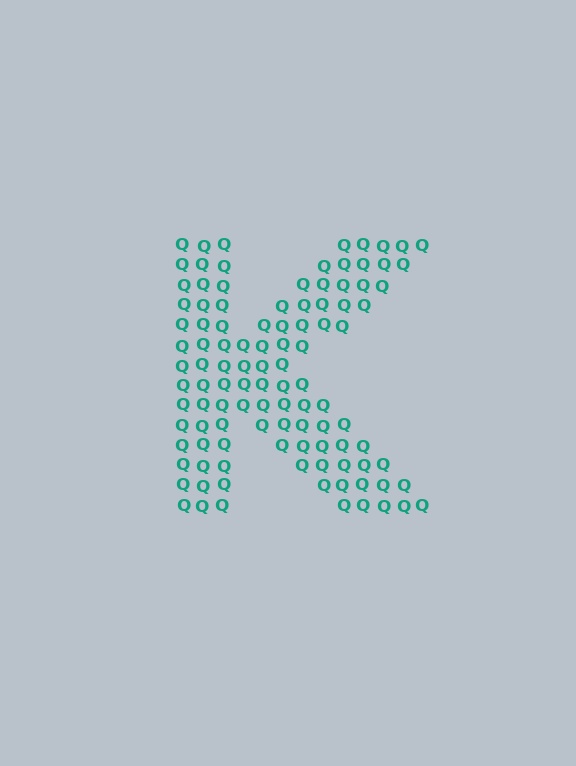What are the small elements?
The small elements are letter Q's.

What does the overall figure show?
The overall figure shows the letter K.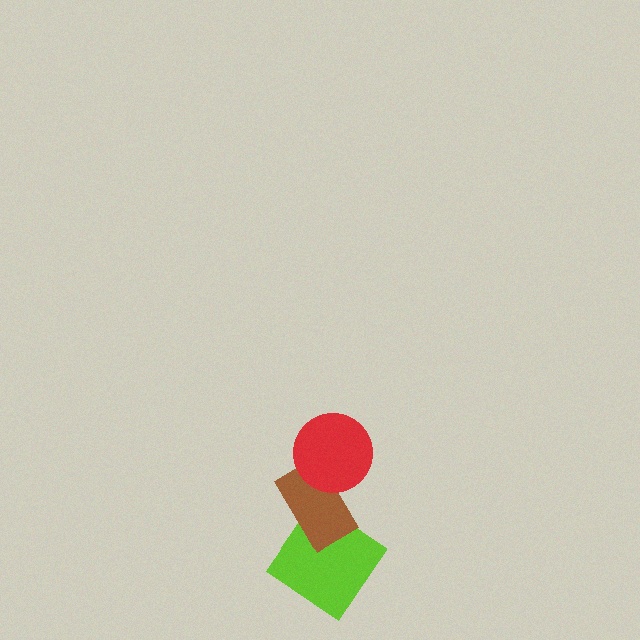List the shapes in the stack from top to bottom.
From top to bottom: the red circle, the brown rectangle, the lime diamond.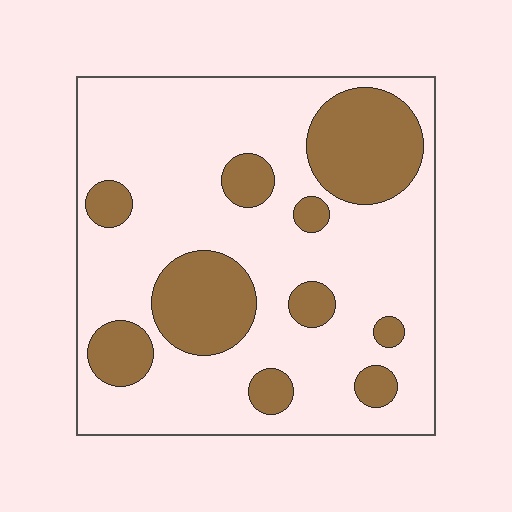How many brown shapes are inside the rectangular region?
10.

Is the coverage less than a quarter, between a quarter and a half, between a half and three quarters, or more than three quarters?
Between a quarter and a half.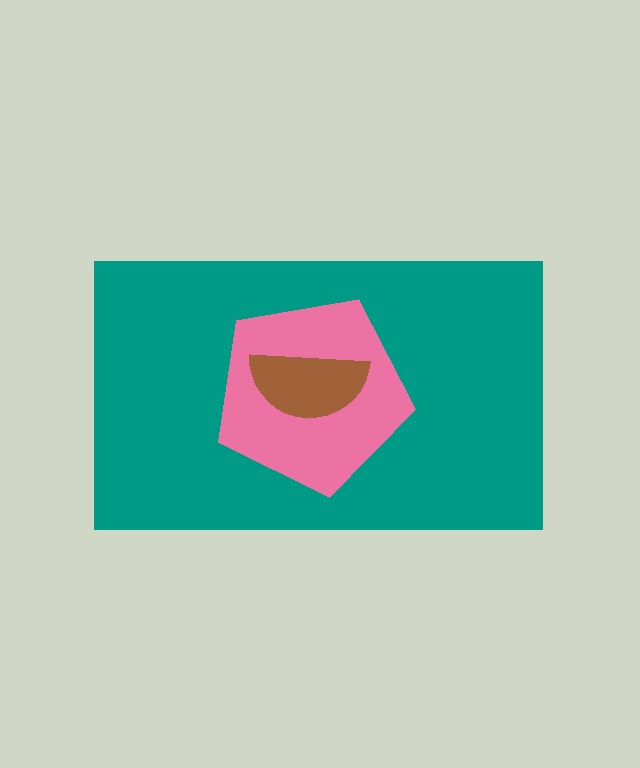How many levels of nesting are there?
3.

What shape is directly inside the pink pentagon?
The brown semicircle.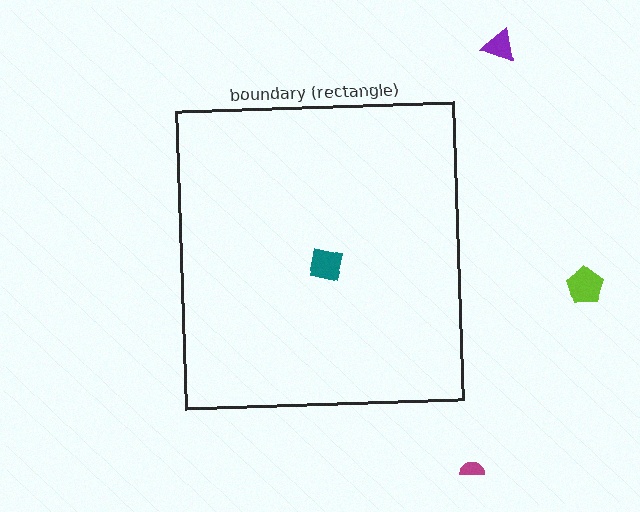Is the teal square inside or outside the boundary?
Inside.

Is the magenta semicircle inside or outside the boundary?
Outside.